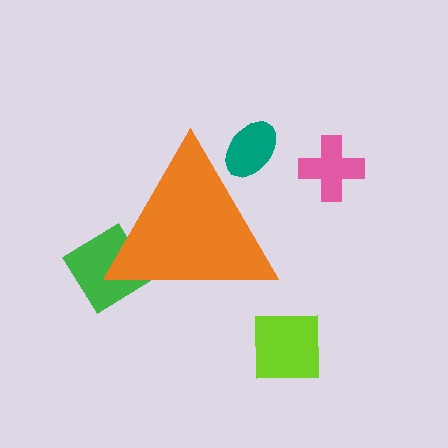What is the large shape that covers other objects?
An orange triangle.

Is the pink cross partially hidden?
No, the pink cross is fully visible.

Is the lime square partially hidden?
No, the lime square is fully visible.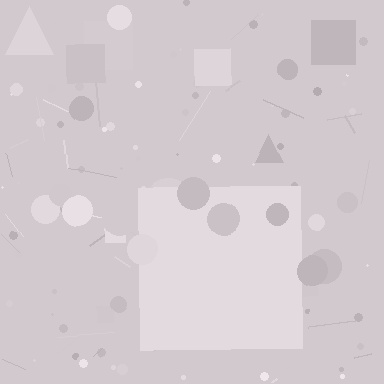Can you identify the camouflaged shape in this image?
The camouflaged shape is a square.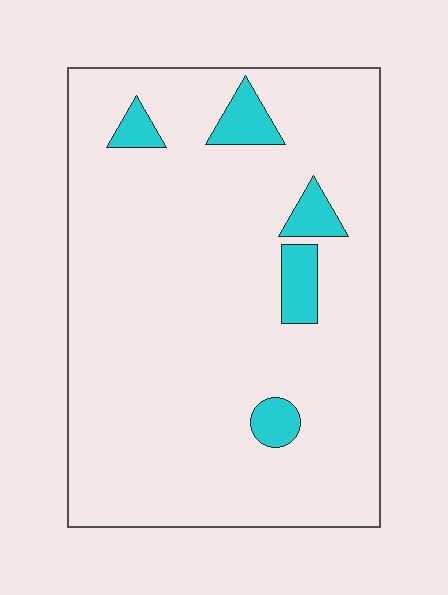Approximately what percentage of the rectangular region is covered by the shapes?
Approximately 10%.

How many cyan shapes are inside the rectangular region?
5.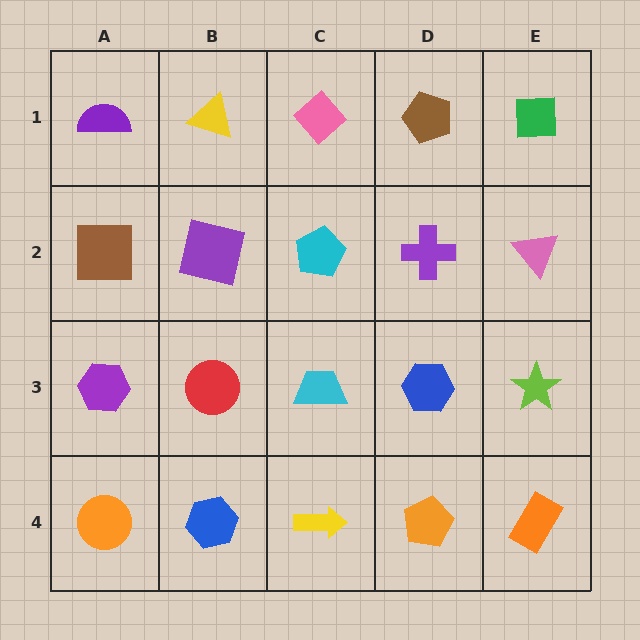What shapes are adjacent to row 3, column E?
A pink triangle (row 2, column E), an orange rectangle (row 4, column E), a blue hexagon (row 3, column D).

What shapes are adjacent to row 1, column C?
A cyan pentagon (row 2, column C), a yellow triangle (row 1, column B), a brown pentagon (row 1, column D).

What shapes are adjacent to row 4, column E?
A lime star (row 3, column E), an orange pentagon (row 4, column D).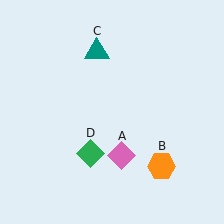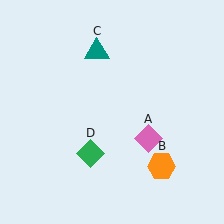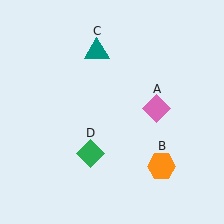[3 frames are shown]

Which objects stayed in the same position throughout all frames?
Orange hexagon (object B) and teal triangle (object C) and green diamond (object D) remained stationary.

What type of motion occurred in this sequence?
The pink diamond (object A) rotated counterclockwise around the center of the scene.